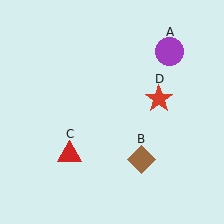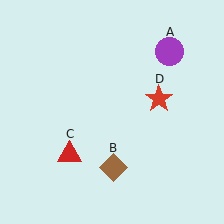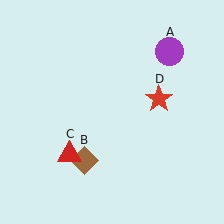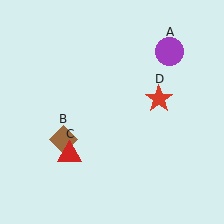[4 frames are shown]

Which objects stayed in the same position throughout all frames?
Purple circle (object A) and red triangle (object C) and red star (object D) remained stationary.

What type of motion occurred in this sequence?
The brown diamond (object B) rotated clockwise around the center of the scene.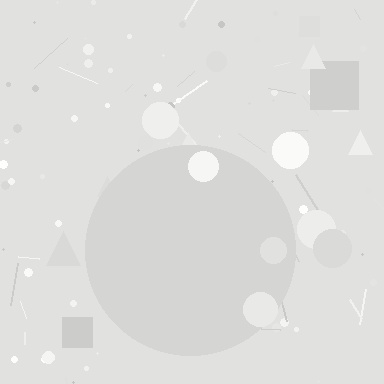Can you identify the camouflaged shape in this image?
The camouflaged shape is a circle.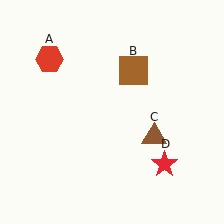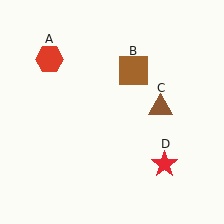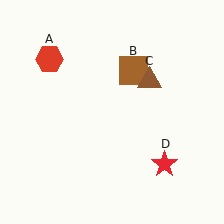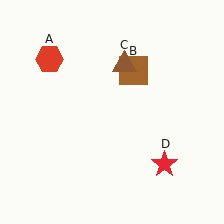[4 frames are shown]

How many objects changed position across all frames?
1 object changed position: brown triangle (object C).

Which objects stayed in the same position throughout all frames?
Red hexagon (object A) and brown square (object B) and red star (object D) remained stationary.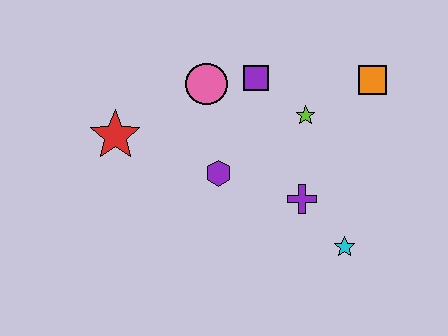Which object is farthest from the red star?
The orange square is farthest from the red star.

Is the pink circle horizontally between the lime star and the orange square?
No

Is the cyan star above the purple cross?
No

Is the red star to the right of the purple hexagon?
No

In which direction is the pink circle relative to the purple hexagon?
The pink circle is above the purple hexagon.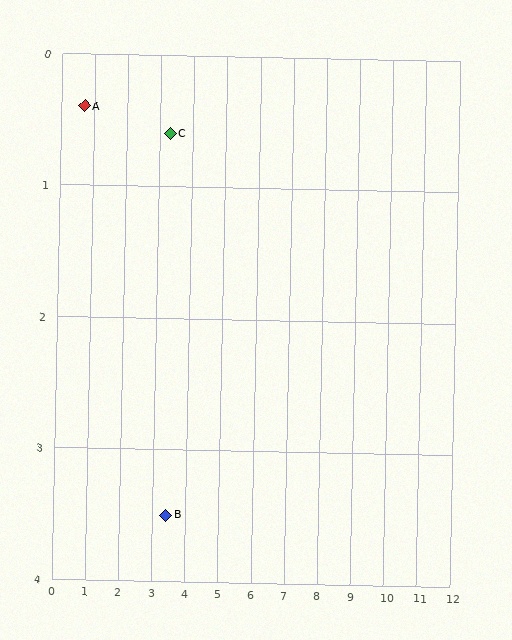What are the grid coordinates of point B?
Point B is at approximately (3.4, 3.5).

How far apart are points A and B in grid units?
Points A and B are about 4.1 grid units apart.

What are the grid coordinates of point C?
Point C is at approximately (3.3, 0.6).